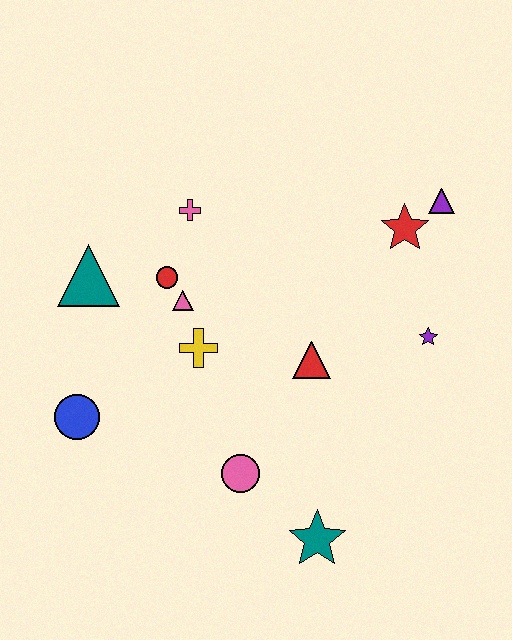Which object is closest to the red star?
The purple triangle is closest to the red star.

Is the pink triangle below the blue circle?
No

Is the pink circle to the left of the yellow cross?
No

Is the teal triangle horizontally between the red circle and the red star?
No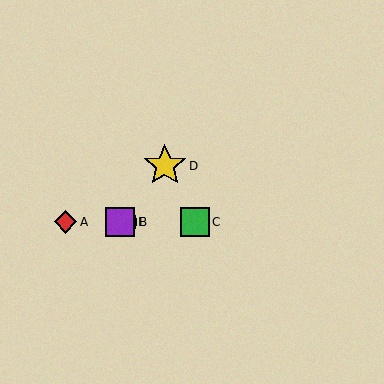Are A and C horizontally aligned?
Yes, both are at y≈222.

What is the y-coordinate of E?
Object E is at y≈222.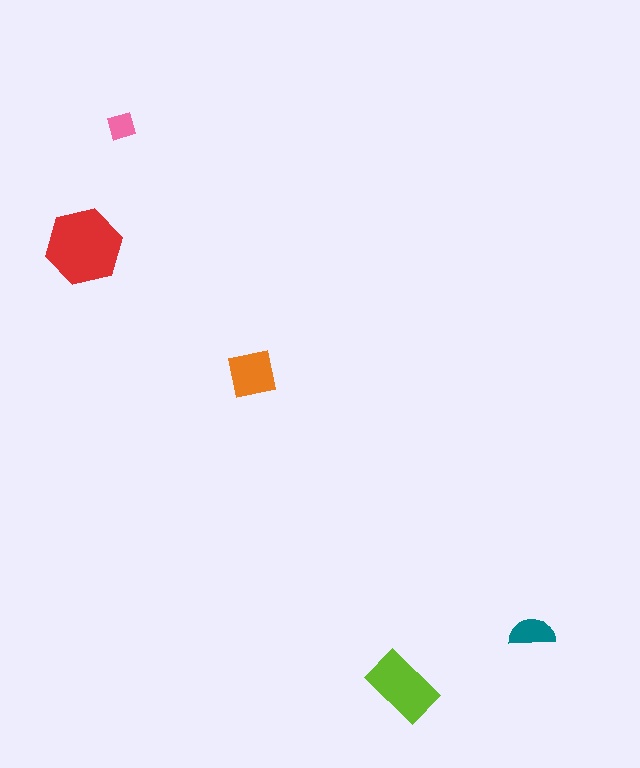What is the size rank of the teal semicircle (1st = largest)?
4th.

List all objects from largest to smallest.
The red hexagon, the lime rectangle, the orange square, the teal semicircle, the pink diamond.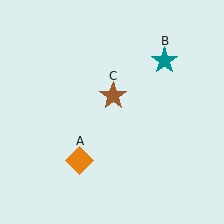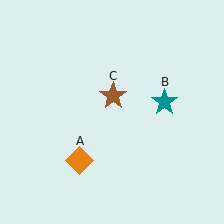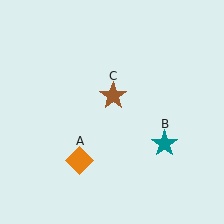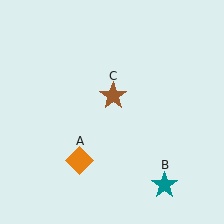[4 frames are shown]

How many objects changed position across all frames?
1 object changed position: teal star (object B).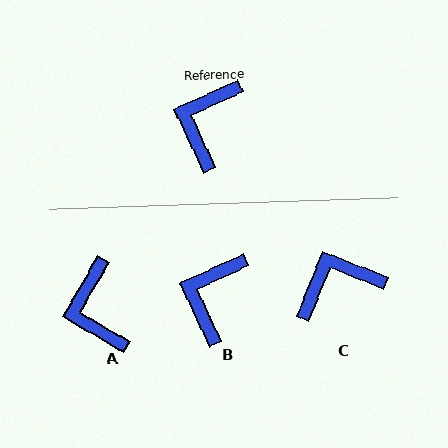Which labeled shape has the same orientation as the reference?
B.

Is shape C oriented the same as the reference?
No, it is off by about 46 degrees.